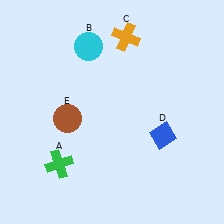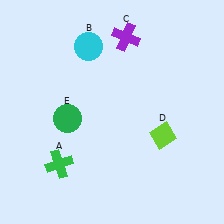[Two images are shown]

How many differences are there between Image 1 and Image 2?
There are 3 differences between the two images.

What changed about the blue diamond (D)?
In Image 1, D is blue. In Image 2, it changed to lime.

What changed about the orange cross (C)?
In Image 1, C is orange. In Image 2, it changed to purple.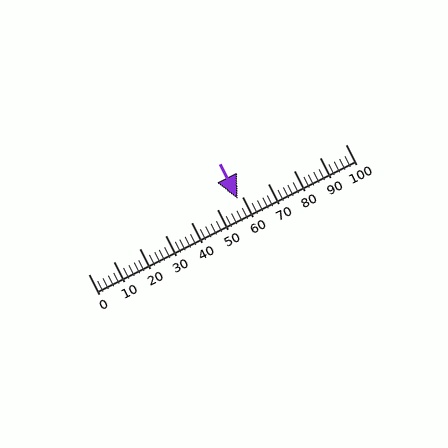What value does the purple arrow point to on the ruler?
The purple arrow points to approximately 58.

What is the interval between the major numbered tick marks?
The major tick marks are spaced 10 units apart.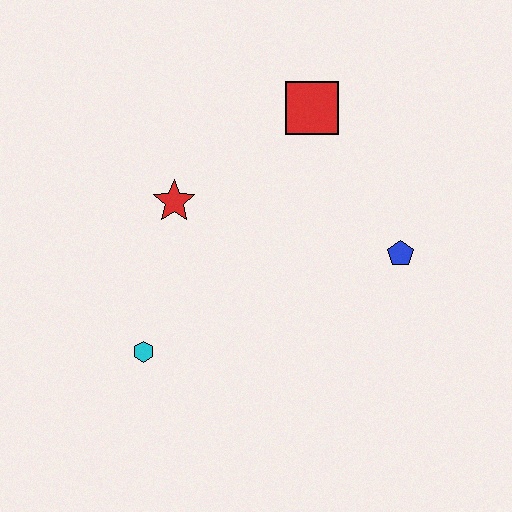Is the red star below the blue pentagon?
No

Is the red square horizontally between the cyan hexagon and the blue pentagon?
Yes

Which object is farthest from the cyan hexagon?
The red square is farthest from the cyan hexagon.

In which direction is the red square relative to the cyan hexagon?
The red square is above the cyan hexagon.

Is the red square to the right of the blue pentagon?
No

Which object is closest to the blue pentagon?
The red square is closest to the blue pentagon.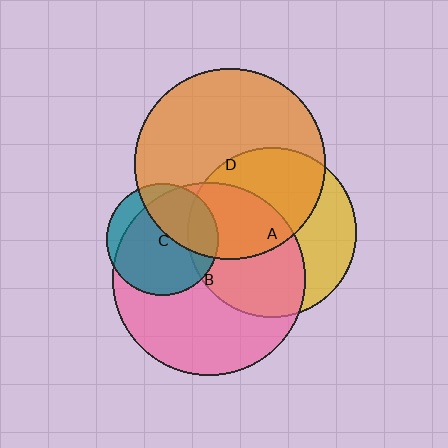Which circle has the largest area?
Circle B (pink).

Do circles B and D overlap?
Yes.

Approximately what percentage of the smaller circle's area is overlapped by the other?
Approximately 30%.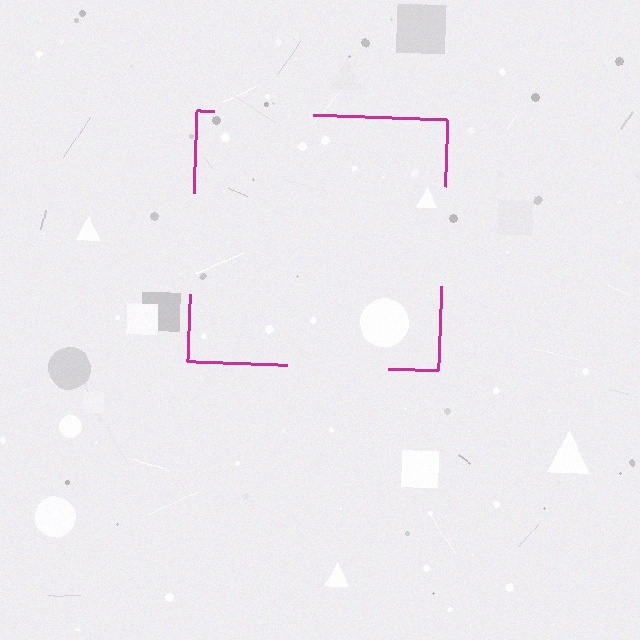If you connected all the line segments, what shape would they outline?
They would outline a square.